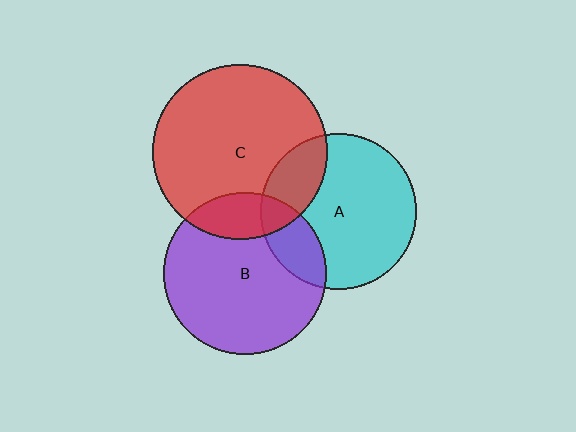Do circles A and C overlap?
Yes.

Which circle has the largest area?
Circle C (red).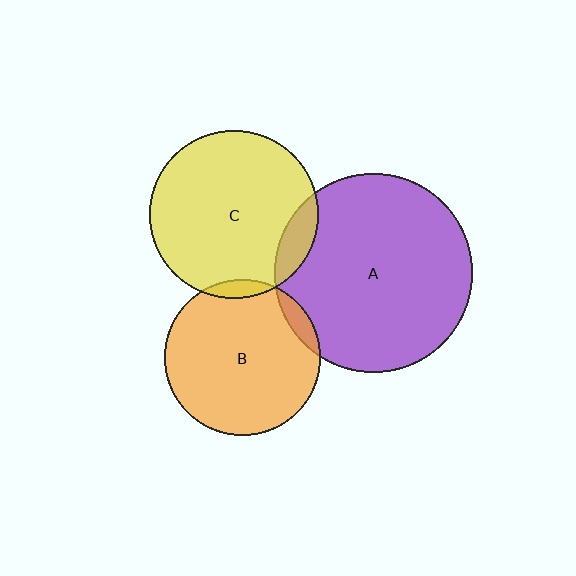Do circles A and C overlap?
Yes.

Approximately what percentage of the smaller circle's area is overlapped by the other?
Approximately 10%.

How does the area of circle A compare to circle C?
Approximately 1.4 times.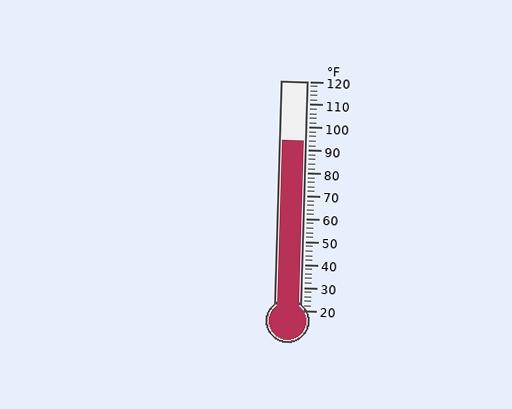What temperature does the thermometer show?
The thermometer shows approximately 94°F.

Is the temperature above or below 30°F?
The temperature is above 30°F.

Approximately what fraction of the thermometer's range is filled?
The thermometer is filled to approximately 75% of its range.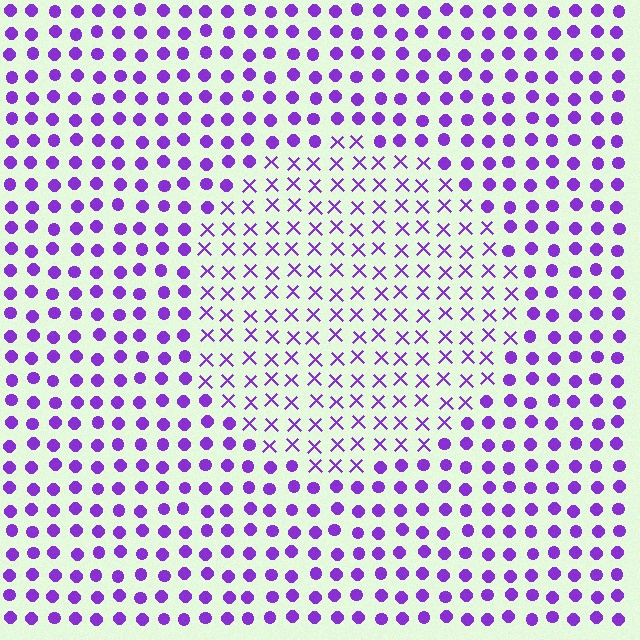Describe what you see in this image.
The image is filled with small purple elements arranged in a uniform grid. A circle-shaped region contains X marks, while the surrounding area contains circles. The boundary is defined purely by the change in element shape.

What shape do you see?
I see a circle.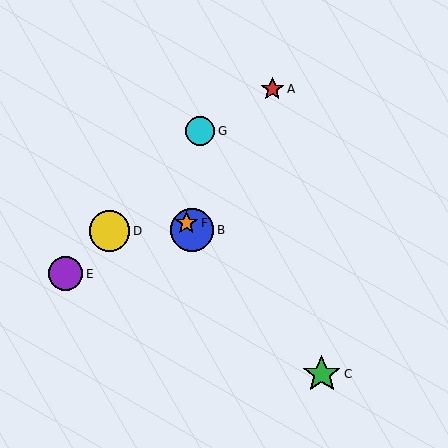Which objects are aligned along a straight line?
Objects B, C, F are aligned along a straight line.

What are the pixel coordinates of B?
Object B is at (192, 230).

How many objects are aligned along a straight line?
3 objects (B, C, F) are aligned along a straight line.